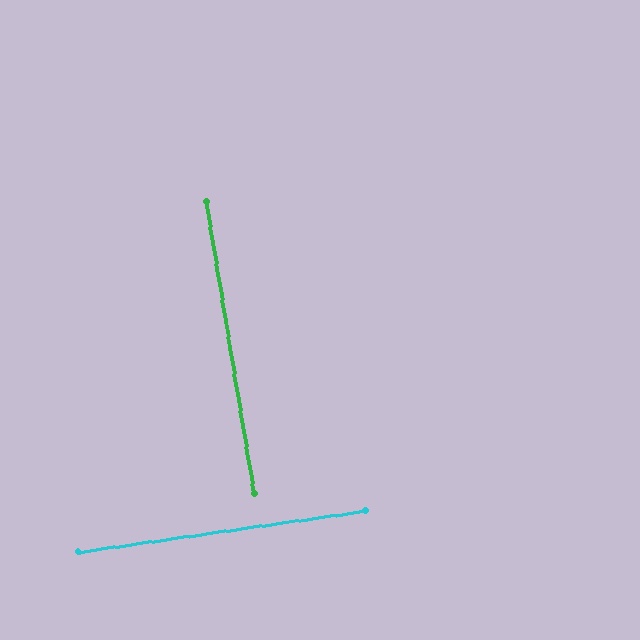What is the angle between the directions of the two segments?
Approximately 89 degrees.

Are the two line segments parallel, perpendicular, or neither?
Perpendicular — they meet at approximately 89°.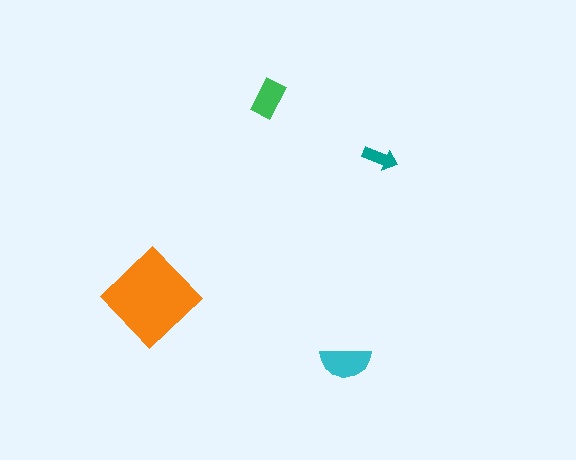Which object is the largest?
The orange diamond.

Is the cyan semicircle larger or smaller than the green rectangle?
Larger.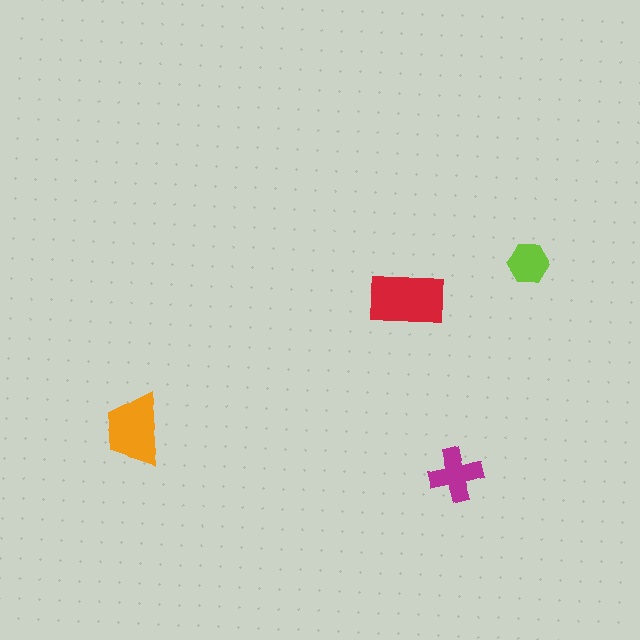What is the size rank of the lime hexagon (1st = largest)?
4th.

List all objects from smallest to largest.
The lime hexagon, the magenta cross, the orange trapezoid, the red rectangle.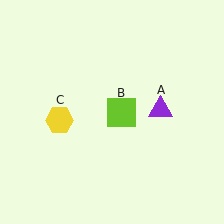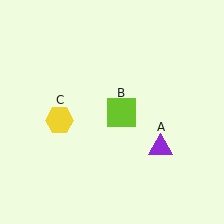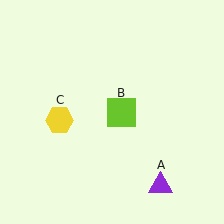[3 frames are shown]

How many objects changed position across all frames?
1 object changed position: purple triangle (object A).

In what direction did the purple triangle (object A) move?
The purple triangle (object A) moved down.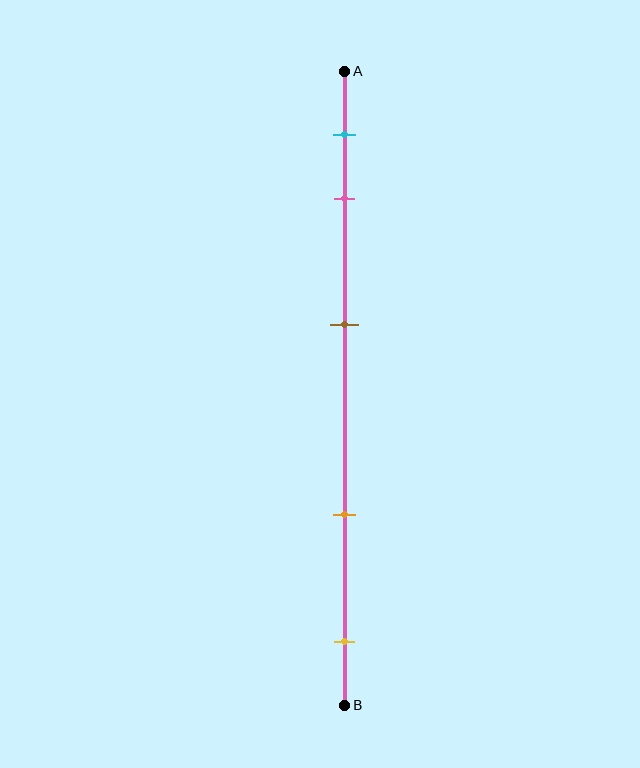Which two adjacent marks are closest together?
The cyan and pink marks are the closest adjacent pair.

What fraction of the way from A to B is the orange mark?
The orange mark is approximately 70% (0.7) of the way from A to B.